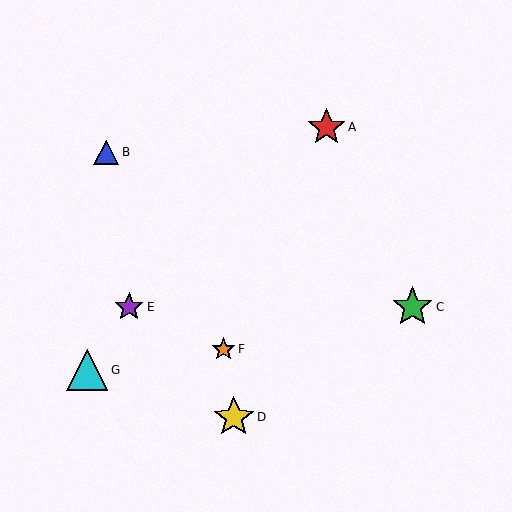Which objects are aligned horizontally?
Objects C, E are aligned horizontally.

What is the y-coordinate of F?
Object F is at y≈349.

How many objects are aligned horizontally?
2 objects (C, E) are aligned horizontally.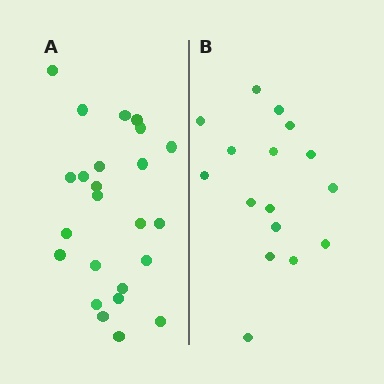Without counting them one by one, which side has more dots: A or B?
Region A (the left region) has more dots.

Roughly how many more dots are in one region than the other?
Region A has roughly 8 or so more dots than region B.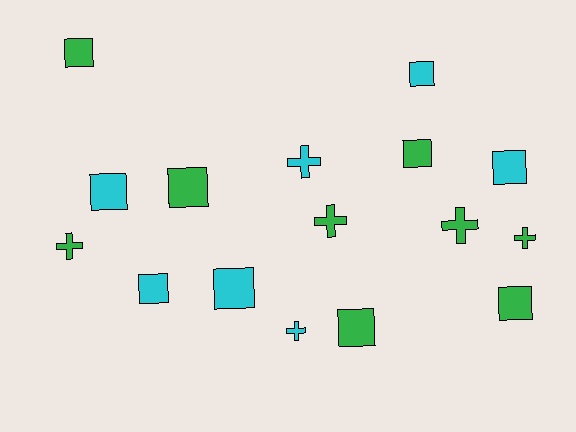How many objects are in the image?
There are 16 objects.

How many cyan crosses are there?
There are 2 cyan crosses.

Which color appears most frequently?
Green, with 9 objects.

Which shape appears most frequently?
Square, with 10 objects.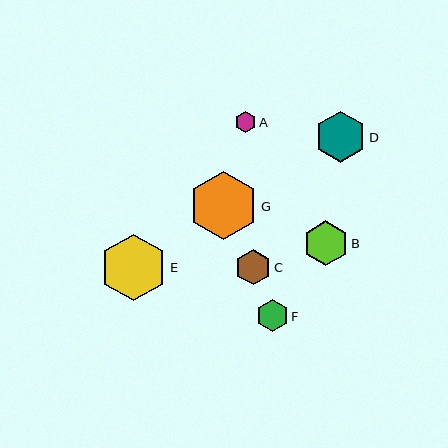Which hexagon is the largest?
Hexagon G is the largest with a size of approximately 69 pixels.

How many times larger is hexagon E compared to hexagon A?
Hexagon E is approximately 3.1 times the size of hexagon A.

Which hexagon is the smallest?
Hexagon A is the smallest with a size of approximately 22 pixels.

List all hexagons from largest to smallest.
From largest to smallest: G, E, D, B, C, F, A.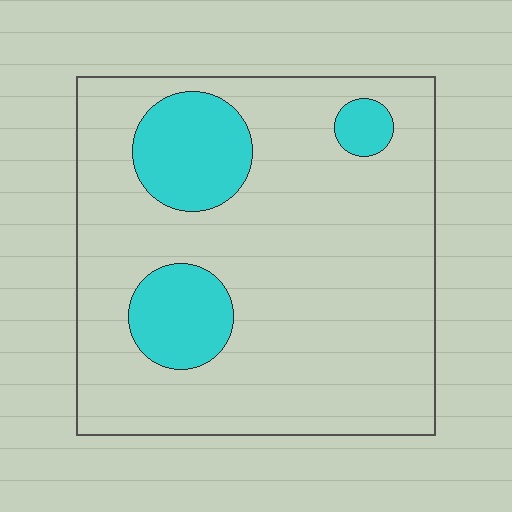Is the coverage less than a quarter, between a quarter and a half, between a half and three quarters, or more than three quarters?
Less than a quarter.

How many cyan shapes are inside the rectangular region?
3.